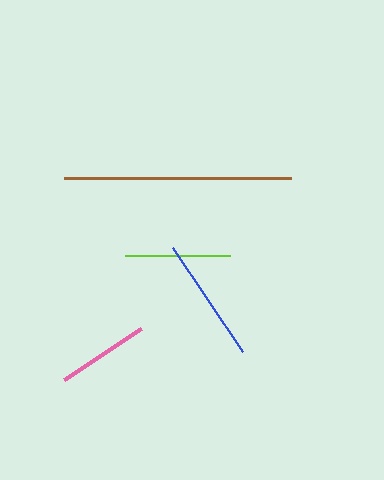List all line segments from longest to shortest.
From longest to shortest: brown, blue, lime, pink.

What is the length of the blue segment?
The blue segment is approximately 125 pixels long.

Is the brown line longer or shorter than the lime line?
The brown line is longer than the lime line.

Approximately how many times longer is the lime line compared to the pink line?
The lime line is approximately 1.1 times the length of the pink line.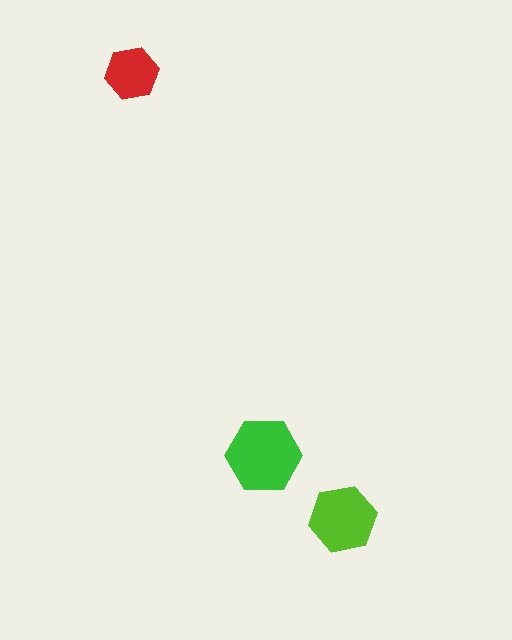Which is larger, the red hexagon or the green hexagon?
The green one.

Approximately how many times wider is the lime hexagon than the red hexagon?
About 1.5 times wider.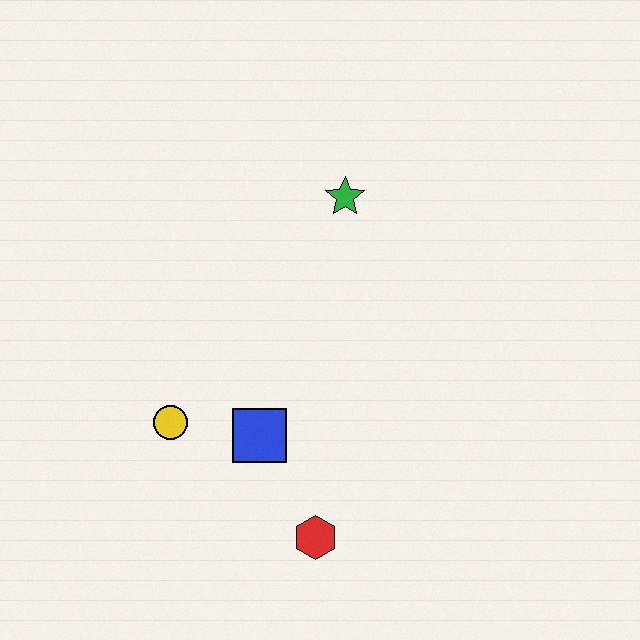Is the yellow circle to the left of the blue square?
Yes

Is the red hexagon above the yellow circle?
No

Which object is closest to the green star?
The blue square is closest to the green star.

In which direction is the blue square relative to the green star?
The blue square is below the green star.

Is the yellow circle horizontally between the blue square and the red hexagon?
No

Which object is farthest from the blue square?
The green star is farthest from the blue square.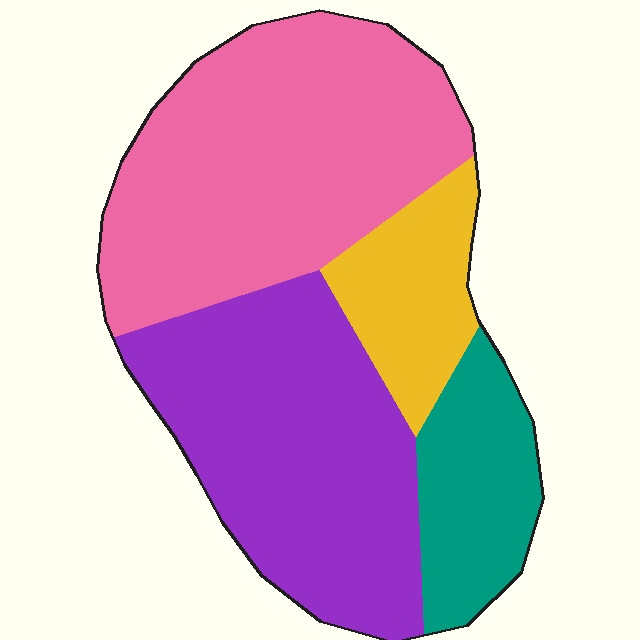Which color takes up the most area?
Pink, at roughly 40%.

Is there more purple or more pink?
Pink.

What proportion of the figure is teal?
Teal covers 14% of the figure.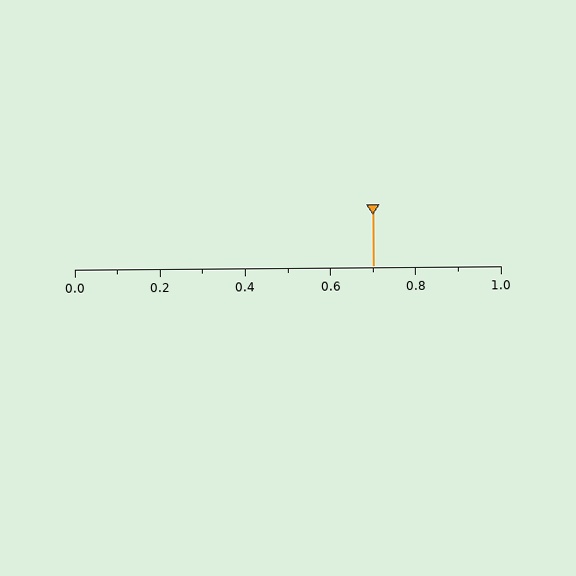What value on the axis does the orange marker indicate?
The marker indicates approximately 0.7.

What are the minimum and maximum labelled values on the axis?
The axis runs from 0.0 to 1.0.